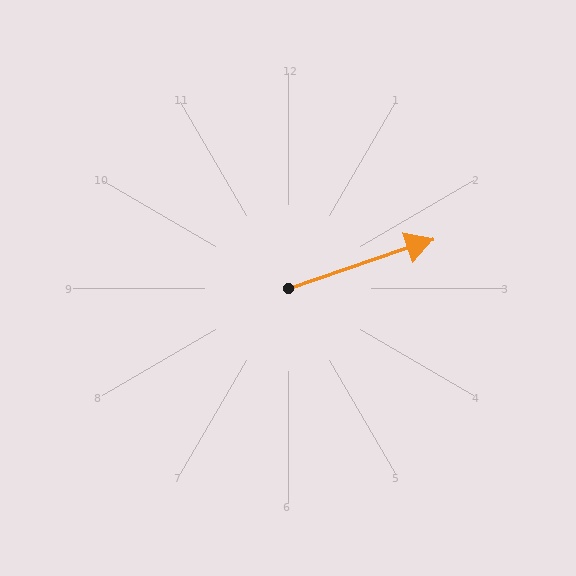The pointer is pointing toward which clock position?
Roughly 2 o'clock.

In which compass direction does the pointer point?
East.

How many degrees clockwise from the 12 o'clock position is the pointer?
Approximately 71 degrees.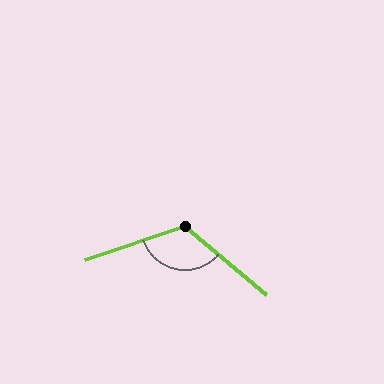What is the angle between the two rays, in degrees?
Approximately 121 degrees.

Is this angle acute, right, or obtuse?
It is obtuse.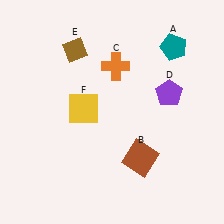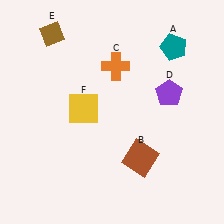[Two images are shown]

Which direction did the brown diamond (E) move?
The brown diamond (E) moved left.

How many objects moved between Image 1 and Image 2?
1 object moved between the two images.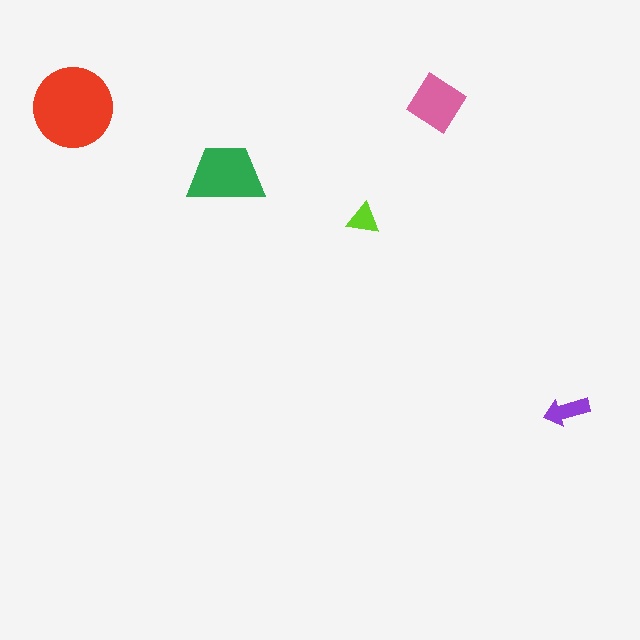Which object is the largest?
The red circle.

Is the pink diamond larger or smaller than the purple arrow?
Larger.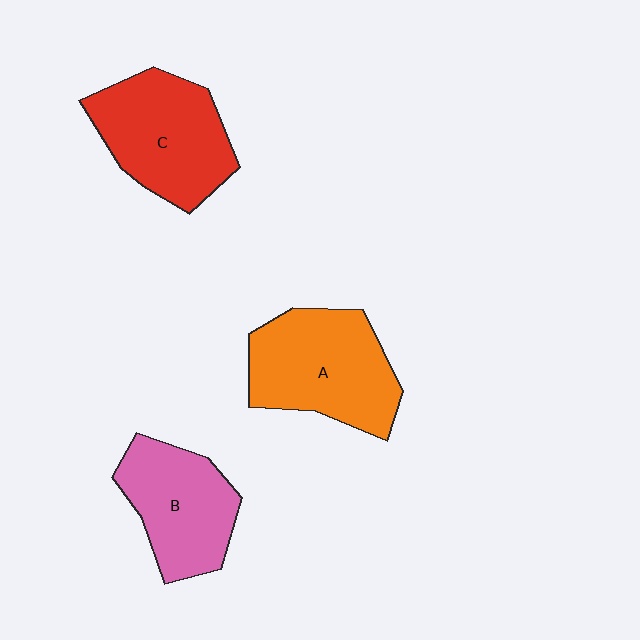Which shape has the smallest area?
Shape B (pink).